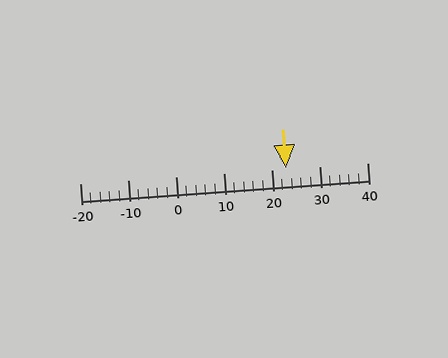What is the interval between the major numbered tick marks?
The major tick marks are spaced 10 units apart.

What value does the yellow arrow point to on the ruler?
The yellow arrow points to approximately 23.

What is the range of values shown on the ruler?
The ruler shows values from -20 to 40.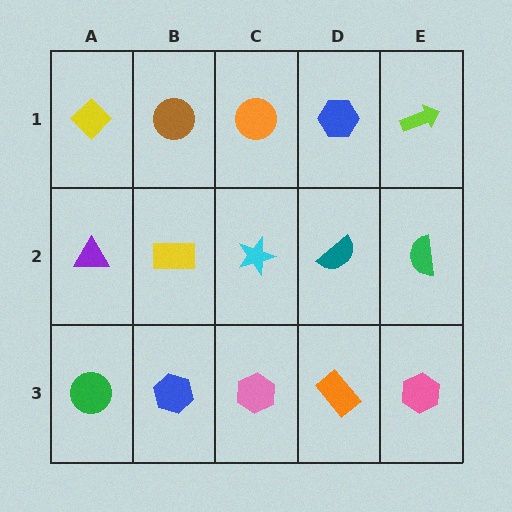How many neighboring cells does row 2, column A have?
3.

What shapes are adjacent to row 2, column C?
An orange circle (row 1, column C), a pink hexagon (row 3, column C), a yellow rectangle (row 2, column B), a teal semicircle (row 2, column D).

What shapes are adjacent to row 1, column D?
A teal semicircle (row 2, column D), an orange circle (row 1, column C), a lime arrow (row 1, column E).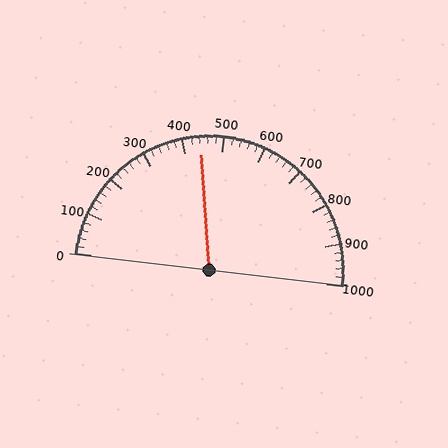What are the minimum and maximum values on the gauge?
The gauge ranges from 0 to 1000.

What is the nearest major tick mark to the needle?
The nearest major tick mark is 400.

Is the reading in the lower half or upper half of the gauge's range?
The reading is in the lower half of the range (0 to 1000).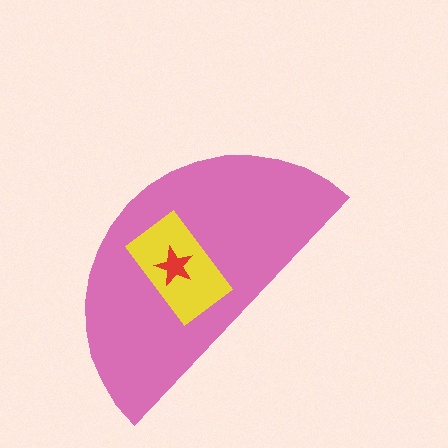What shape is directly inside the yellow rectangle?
The red star.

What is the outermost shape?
The pink semicircle.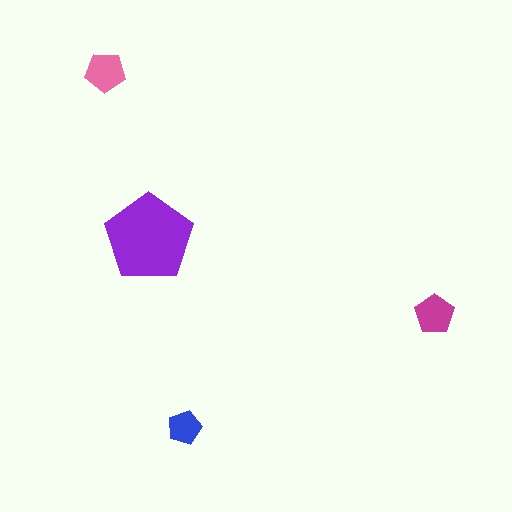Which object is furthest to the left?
The pink pentagon is leftmost.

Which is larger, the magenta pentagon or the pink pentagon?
The pink one.